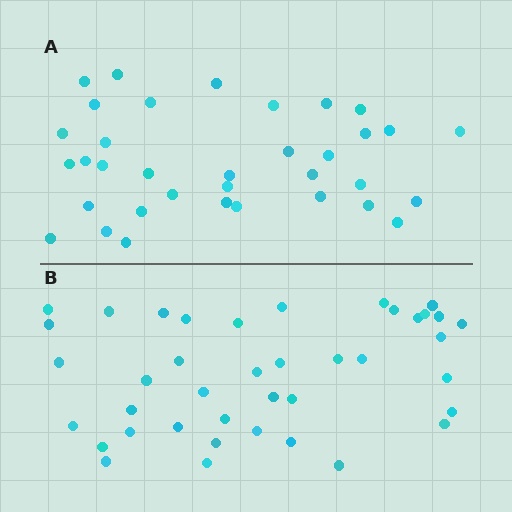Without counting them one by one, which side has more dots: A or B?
Region B (the bottom region) has more dots.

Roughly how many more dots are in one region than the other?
Region B has about 5 more dots than region A.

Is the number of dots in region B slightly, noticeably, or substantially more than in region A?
Region B has only slightly more — the two regions are fairly close. The ratio is roughly 1.1 to 1.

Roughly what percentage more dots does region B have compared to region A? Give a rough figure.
About 15% more.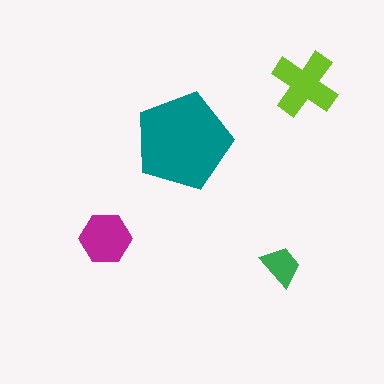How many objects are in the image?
There are 4 objects in the image.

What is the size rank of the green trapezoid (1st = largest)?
4th.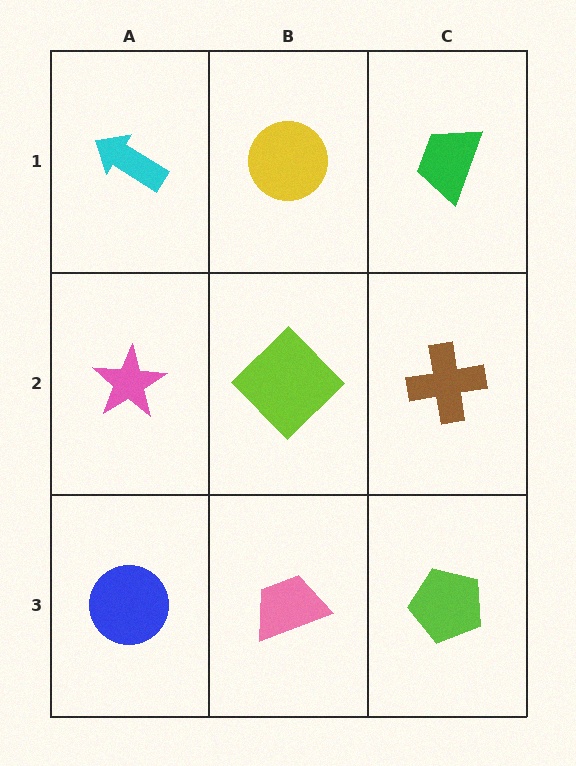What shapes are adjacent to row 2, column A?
A cyan arrow (row 1, column A), a blue circle (row 3, column A), a lime diamond (row 2, column B).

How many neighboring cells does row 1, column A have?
2.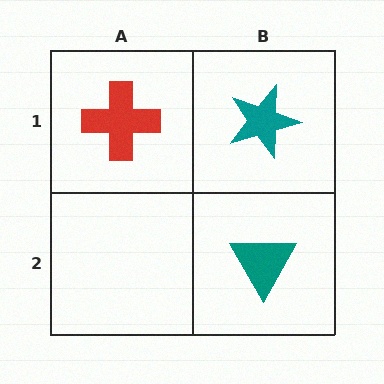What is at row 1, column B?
A teal star.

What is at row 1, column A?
A red cross.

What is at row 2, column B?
A teal triangle.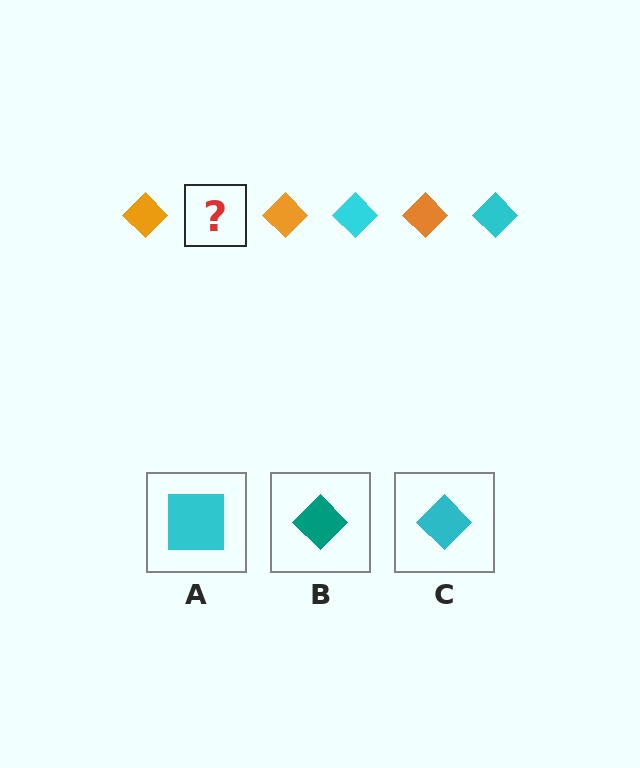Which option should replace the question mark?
Option C.